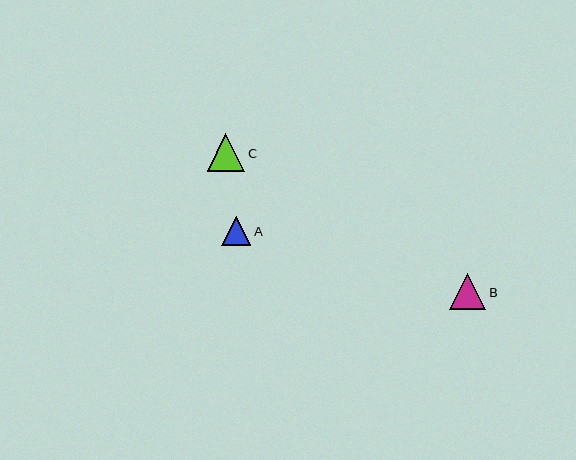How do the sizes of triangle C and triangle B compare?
Triangle C and triangle B are approximately the same size.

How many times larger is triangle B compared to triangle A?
Triangle B is approximately 1.2 times the size of triangle A.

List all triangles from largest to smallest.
From largest to smallest: C, B, A.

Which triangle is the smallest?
Triangle A is the smallest with a size of approximately 29 pixels.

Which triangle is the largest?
Triangle C is the largest with a size of approximately 38 pixels.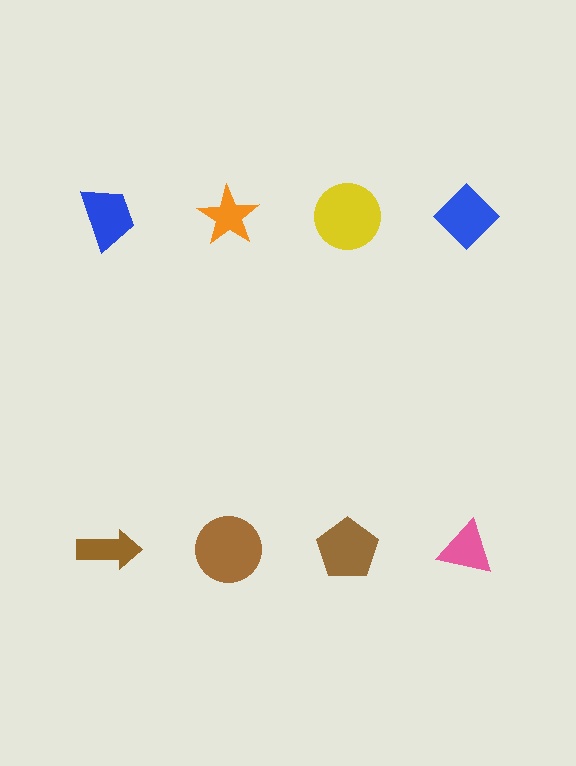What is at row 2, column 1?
A brown arrow.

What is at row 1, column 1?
A blue trapezoid.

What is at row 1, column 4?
A blue diamond.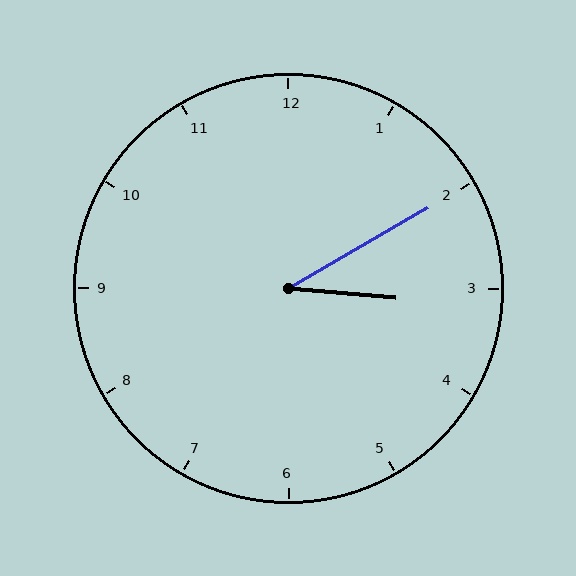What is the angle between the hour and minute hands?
Approximately 35 degrees.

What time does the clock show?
3:10.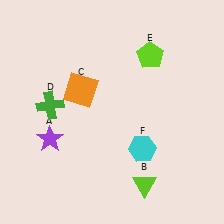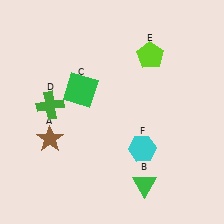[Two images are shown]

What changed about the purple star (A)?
In Image 1, A is purple. In Image 2, it changed to brown.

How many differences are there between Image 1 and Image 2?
There are 3 differences between the two images.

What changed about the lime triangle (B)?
In Image 1, B is lime. In Image 2, it changed to green.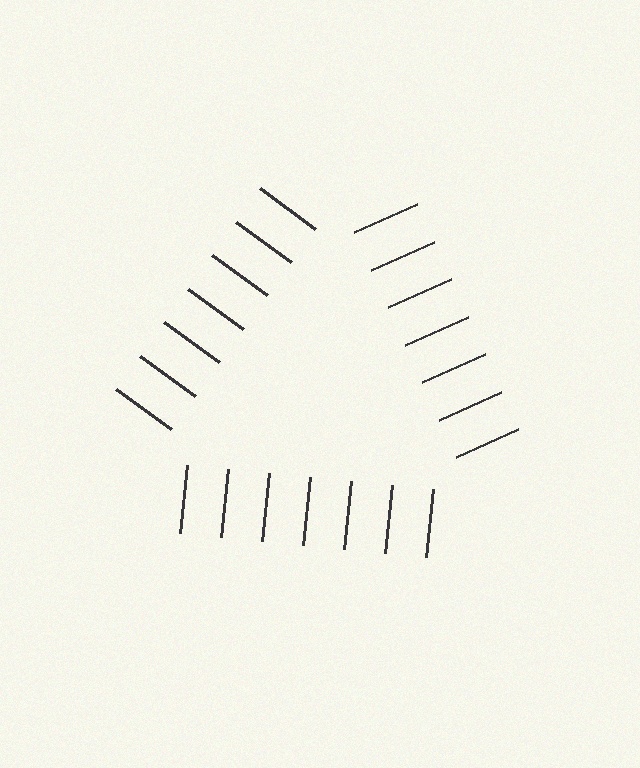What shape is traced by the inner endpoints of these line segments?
An illusory triangle — the line segments terminate on its edges but no continuous stroke is drawn.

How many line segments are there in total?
21 — 7 along each of the 3 edges.